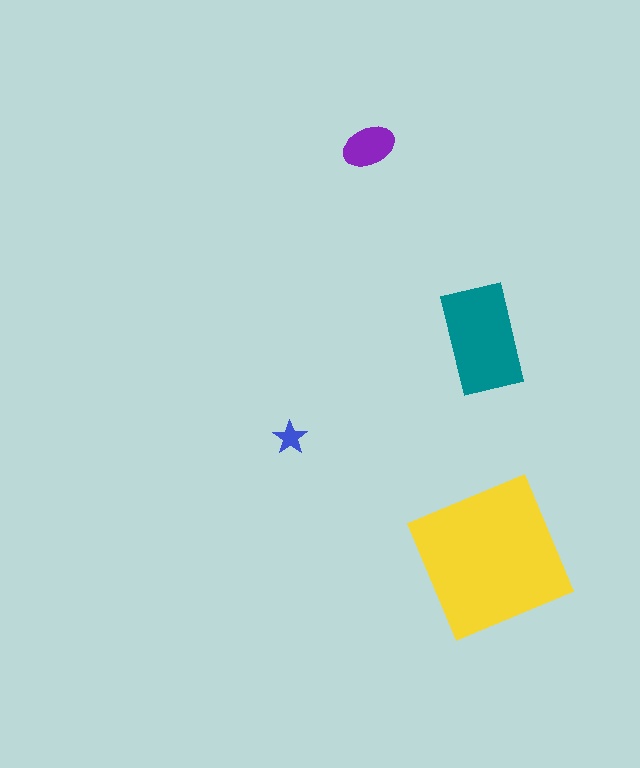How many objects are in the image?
There are 4 objects in the image.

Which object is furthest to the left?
The blue star is leftmost.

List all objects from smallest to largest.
The blue star, the purple ellipse, the teal rectangle, the yellow square.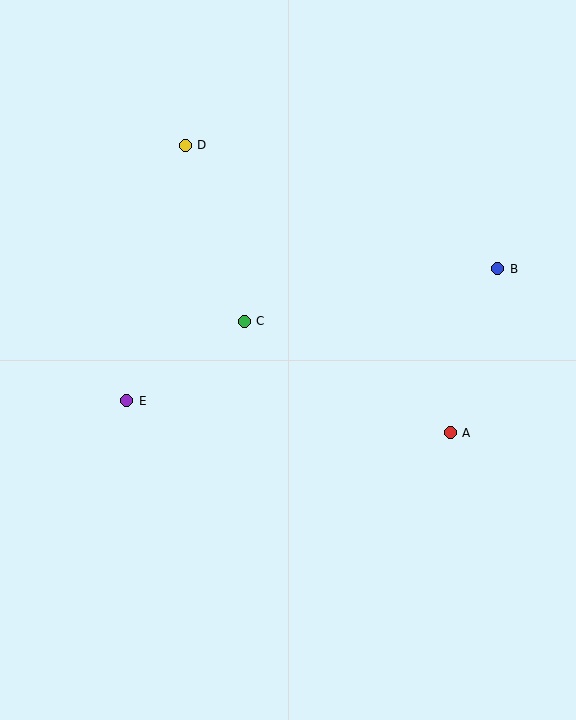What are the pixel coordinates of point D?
Point D is at (185, 145).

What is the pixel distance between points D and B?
The distance between D and B is 336 pixels.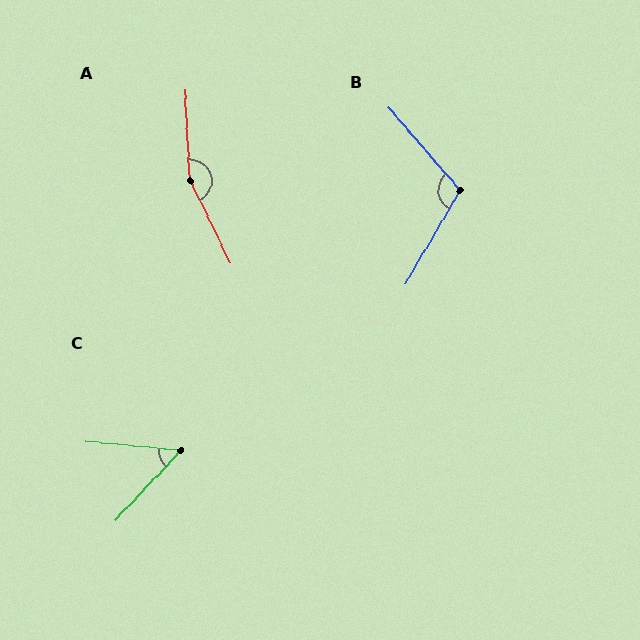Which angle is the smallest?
C, at approximately 52 degrees.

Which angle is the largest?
A, at approximately 157 degrees.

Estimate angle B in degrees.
Approximately 109 degrees.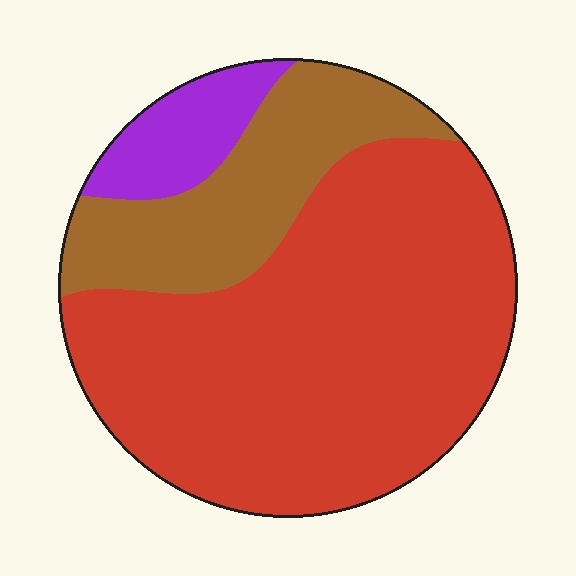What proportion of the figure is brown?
Brown covers around 25% of the figure.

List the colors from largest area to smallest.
From largest to smallest: red, brown, purple.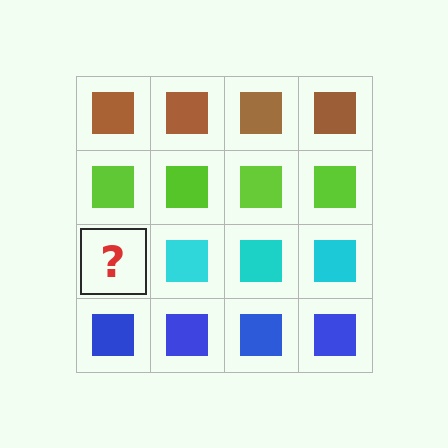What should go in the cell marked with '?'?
The missing cell should contain a cyan square.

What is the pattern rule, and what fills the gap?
The rule is that each row has a consistent color. The gap should be filled with a cyan square.